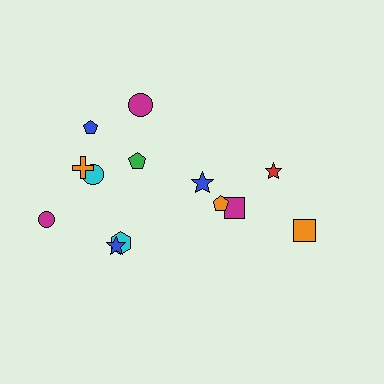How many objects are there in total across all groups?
There are 13 objects.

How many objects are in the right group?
There are 5 objects.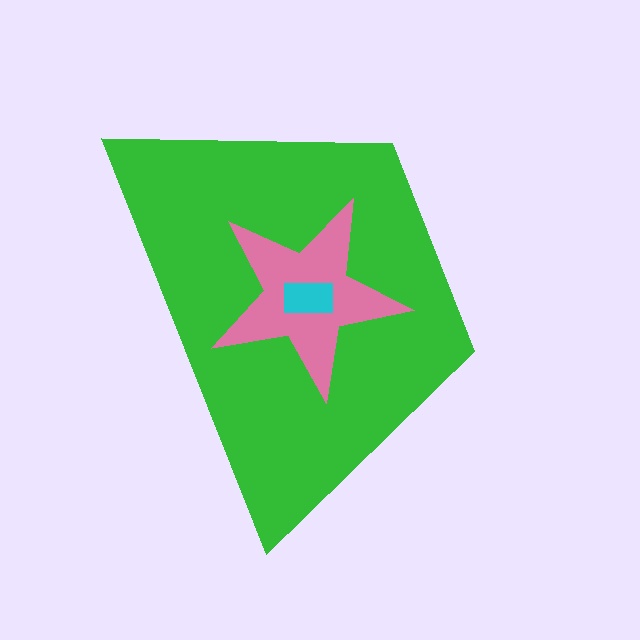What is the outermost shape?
The green trapezoid.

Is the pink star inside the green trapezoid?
Yes.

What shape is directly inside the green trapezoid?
The pink star.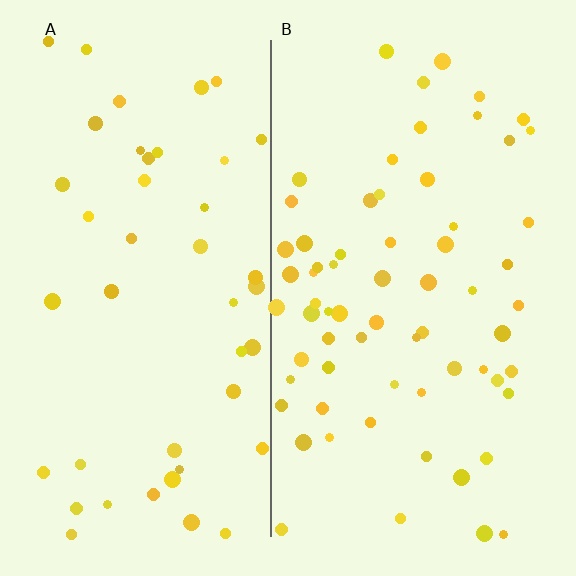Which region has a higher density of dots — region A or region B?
B (the right).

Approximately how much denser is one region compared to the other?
Approximately 1.5× — region B over region A.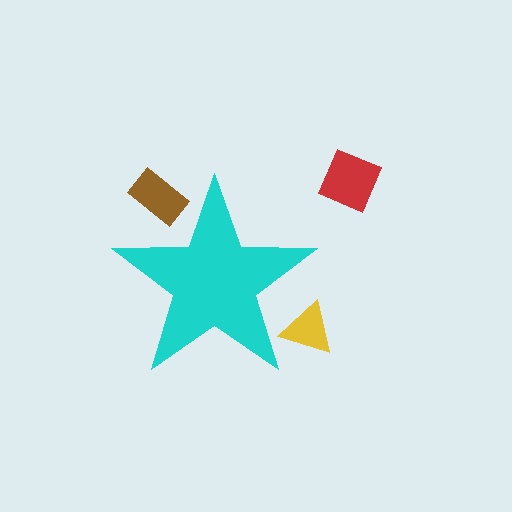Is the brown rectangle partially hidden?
Yes, the brown rectangle is partially hidden behind the cyan star.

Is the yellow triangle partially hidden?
Yes, the yellow triangle is partially hidden behind the cyan star.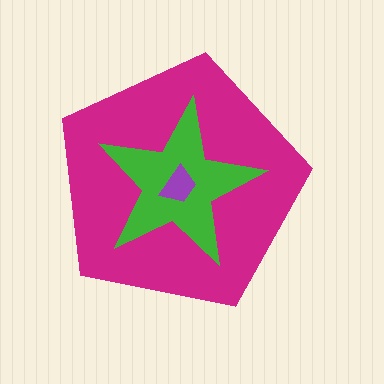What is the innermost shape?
The purple trapezoid.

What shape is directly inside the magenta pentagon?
The green star.